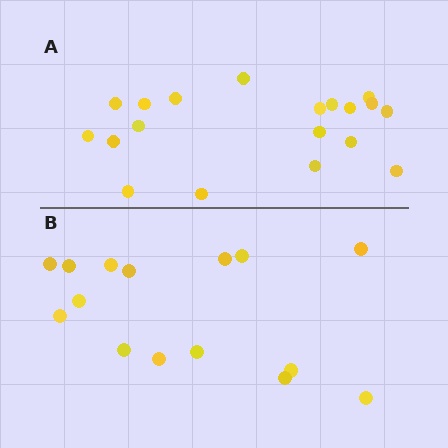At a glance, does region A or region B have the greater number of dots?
Region A (the top region) has more dots.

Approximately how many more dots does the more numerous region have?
Region A has about 4 more dots than region B.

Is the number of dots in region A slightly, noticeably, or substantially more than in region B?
Region A has noticeably more, but not dramatically so. The ratio is roughly 1.3 to 1.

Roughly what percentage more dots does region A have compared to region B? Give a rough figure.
About 25% more.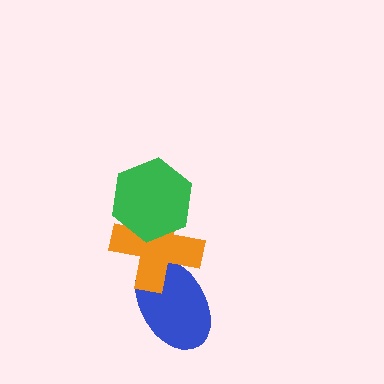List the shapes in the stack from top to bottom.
From top to bottom: the green hexagon, the orange cross, the blue ellipse.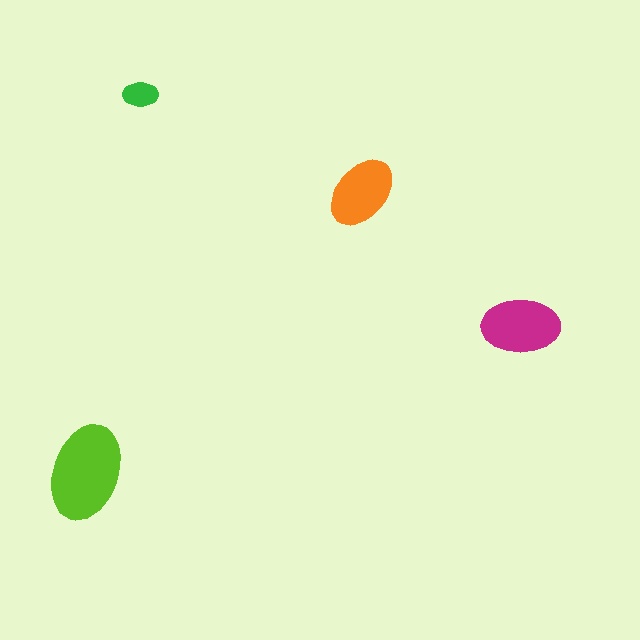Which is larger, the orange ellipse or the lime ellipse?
The lime one.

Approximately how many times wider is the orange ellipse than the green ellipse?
About 2 times wider.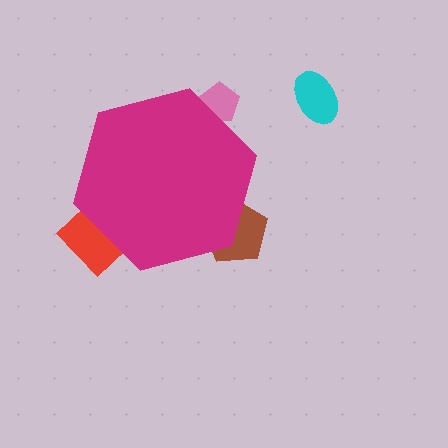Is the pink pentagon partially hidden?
Yes, the pink pentagon is partially hidden behind the magenta hexagon.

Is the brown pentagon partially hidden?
Yes, the brown pentagon is partially hidden behind the magenta hexagon.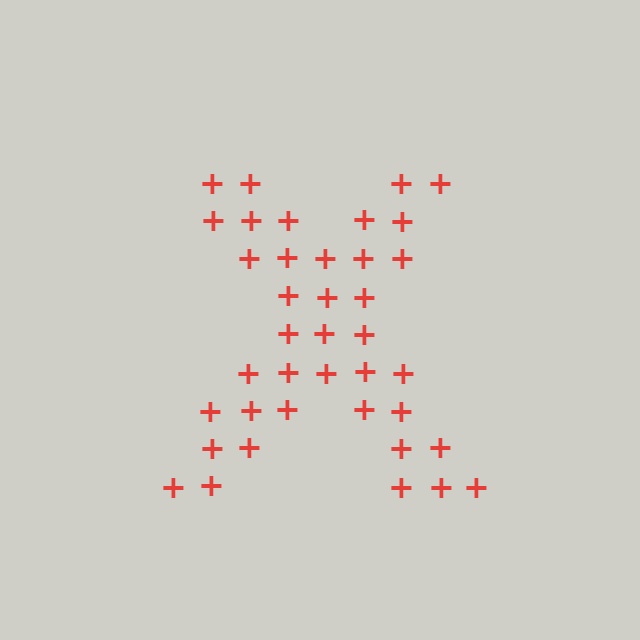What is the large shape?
The large shape is the letter X.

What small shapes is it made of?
It is made of small plus signs.